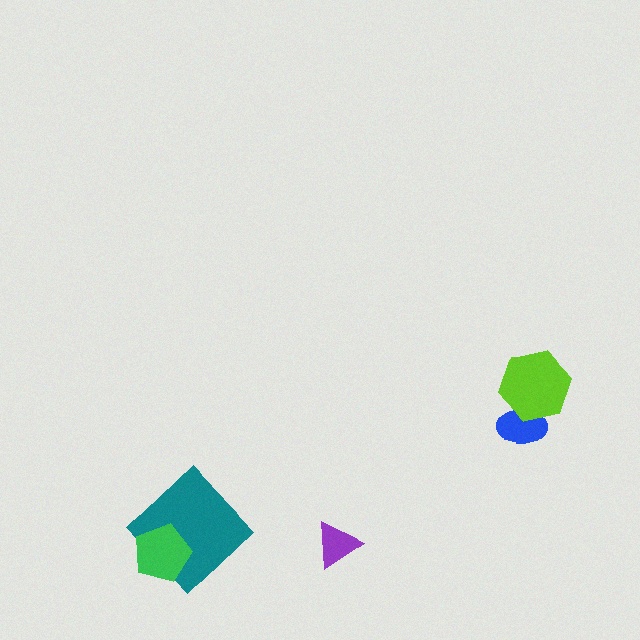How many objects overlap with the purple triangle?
0 objects overlap with the purple triangle.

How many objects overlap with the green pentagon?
1 object overlaps with the green pentagon.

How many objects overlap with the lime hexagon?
1 object overlaps with the lime hexagon.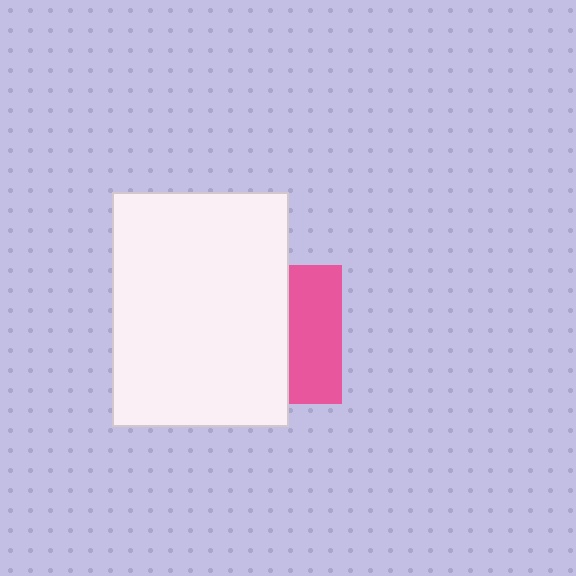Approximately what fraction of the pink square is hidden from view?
Roughly 62% of the pink square is hidden behind the white rectangle.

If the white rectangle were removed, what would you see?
You would see the complete pink square.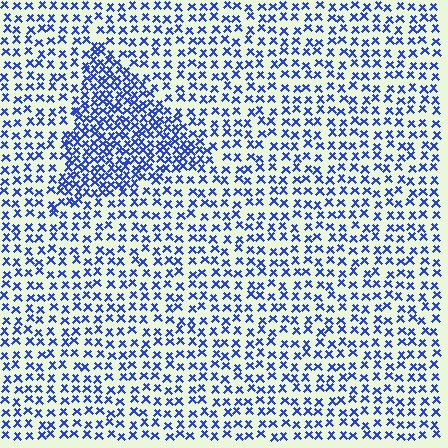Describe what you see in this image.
The image contains small blue elements arranged at two different densities. A triangle-shaped region is visible where the elements are more densely packed than the surrounding area.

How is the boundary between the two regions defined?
The boundary is defined by a change in element density (approximately 2.0x ratio). All elements are the same color, size, and shape.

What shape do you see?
I see a triangle.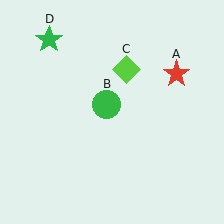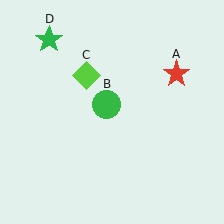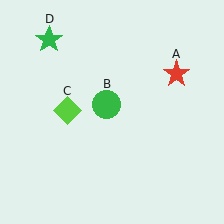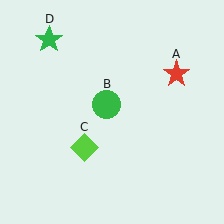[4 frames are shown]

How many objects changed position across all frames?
1 object changed position: lime diamond (object C).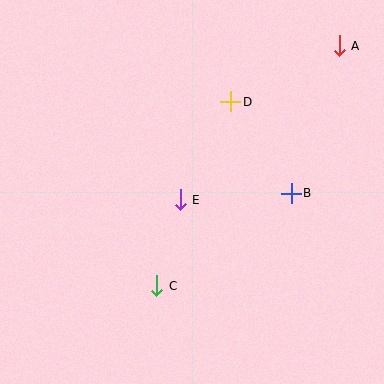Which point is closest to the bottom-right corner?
Point B is closest to the bottom-right corner.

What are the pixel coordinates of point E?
Point E is at (180, 200).